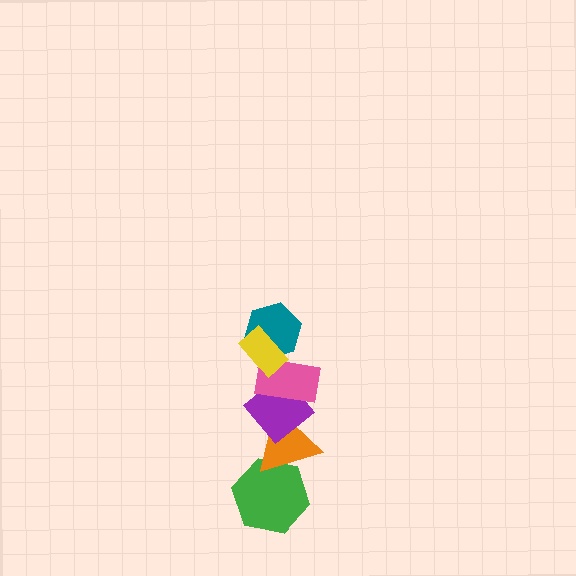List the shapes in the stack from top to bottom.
From top to bottom: the yellow rectangle, the teal hexagon, the pink rectangle, the purple diamond, the orange triangle, the green hexagon.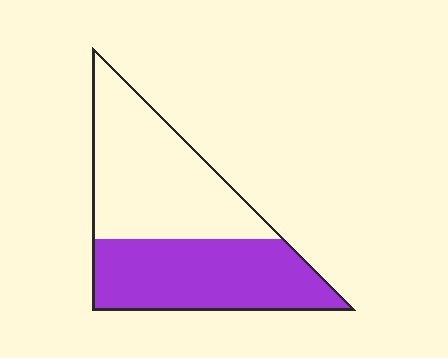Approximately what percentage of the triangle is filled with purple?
Approximately 45%.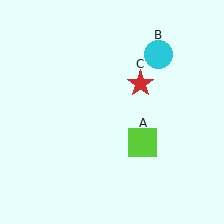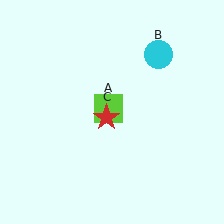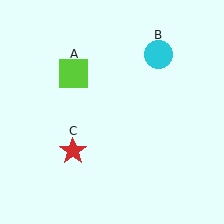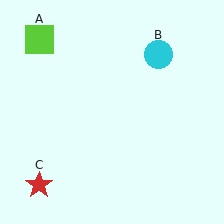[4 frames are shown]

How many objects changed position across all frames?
2 objects changed position: lime square (object A), red star (object C).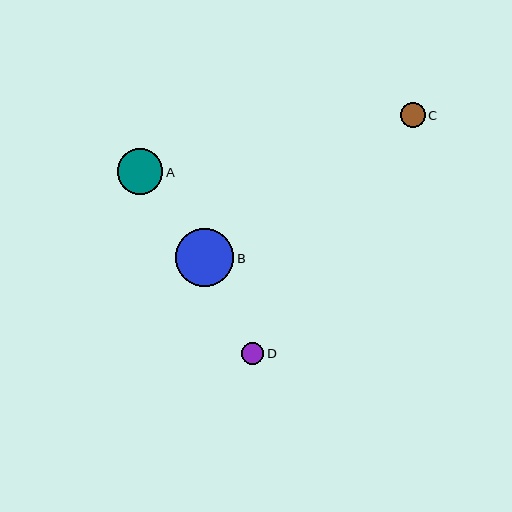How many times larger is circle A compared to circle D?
Circle A is approximately 2.1 times the size of circle D.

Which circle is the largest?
Circle B is the largest with a size of approximately 58 pixels.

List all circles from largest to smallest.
From largest to smallest: B, A, C, D.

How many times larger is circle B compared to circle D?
Circle B is approximately 2.6 times the size of circle D.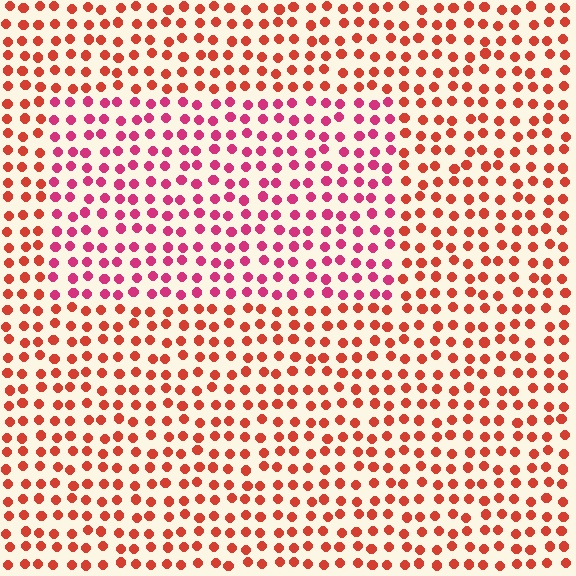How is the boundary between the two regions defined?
The boundary is defined purely by a slight shift in hue (about 34 degrees). Spacing, size, and orientation are identical on both sides.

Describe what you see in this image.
The image is filled with small red elements in a uniform arrangement. A rectangle-shaped region is visible where the elements are tinted to a slightly different hue, forming a subtle color boundary.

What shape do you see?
I see a rectangle.